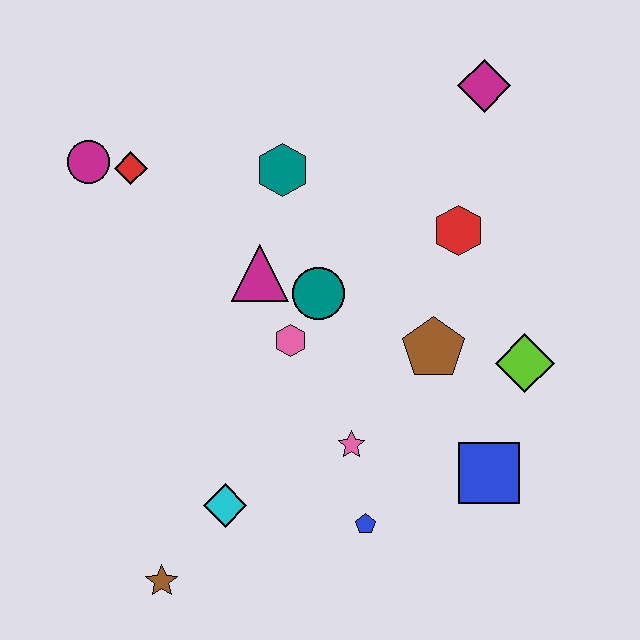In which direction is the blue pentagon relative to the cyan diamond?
The blue pentagon is to the right of the cyan diamond.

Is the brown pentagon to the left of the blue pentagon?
No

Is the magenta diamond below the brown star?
No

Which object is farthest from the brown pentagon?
The magenta circle is farthest from the brown pentagon.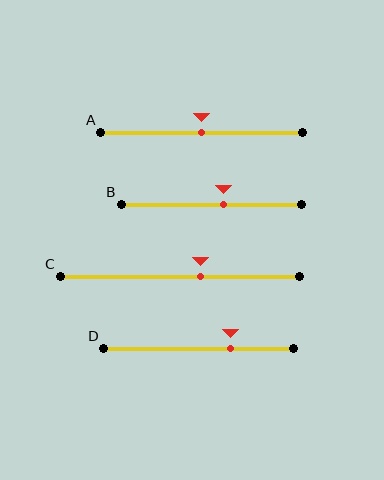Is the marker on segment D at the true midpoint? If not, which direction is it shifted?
No, the marker on segment D is shifted to the right by about 17% of the segment length.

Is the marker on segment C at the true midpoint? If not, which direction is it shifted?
No, the marker on segment C is shifted to the right by about 9% of the segment length.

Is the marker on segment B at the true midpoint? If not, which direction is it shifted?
No, the marker on segment B is shifted to the right by about 7% of the segment length.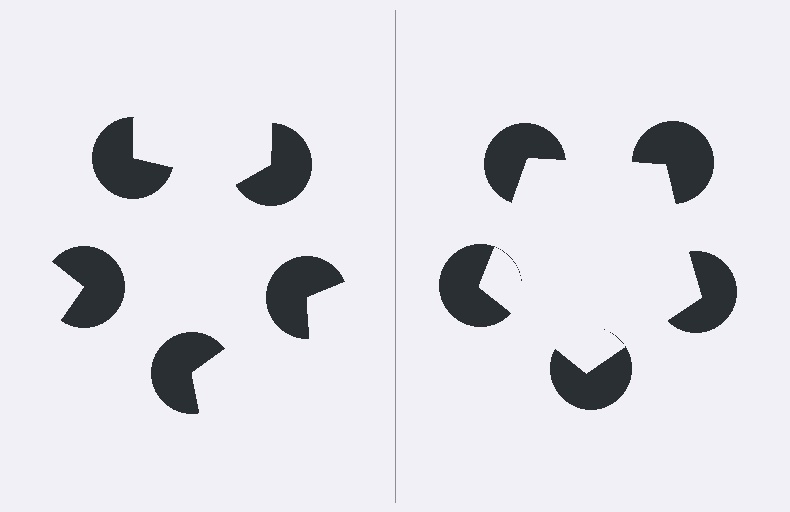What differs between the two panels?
The pac-man discs are positioned identically on both sides; only the wedge orientations differ. On the right they align to a pentagon; on the left they are misaligned.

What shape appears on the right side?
An illusory pentagon.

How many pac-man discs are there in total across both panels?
10 — 5 on each side.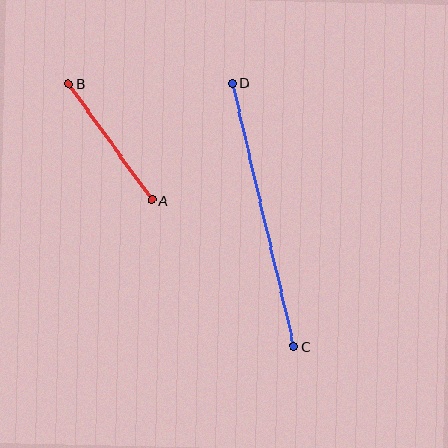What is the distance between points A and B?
The distance is approximately 143 pixels.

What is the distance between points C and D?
The distance is approximately 270 pixels.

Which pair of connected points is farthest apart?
Points C and D are farthest apart.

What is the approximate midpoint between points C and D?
The midpoint is at approximately (263, 215) pixels.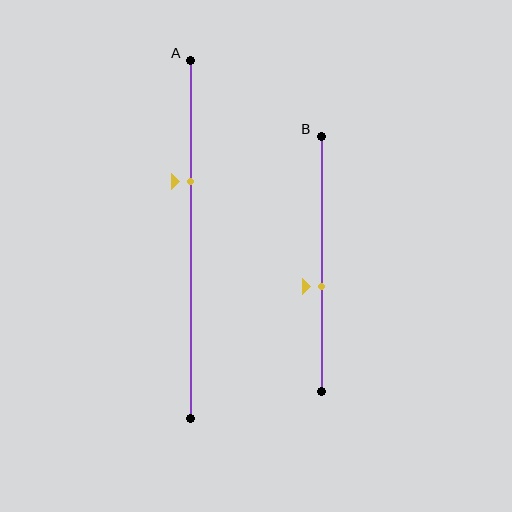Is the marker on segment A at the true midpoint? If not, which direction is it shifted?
No, the marker on segment A is shifted upward by about 16% of the segment length.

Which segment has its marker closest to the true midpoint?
Segment B has its marker closest to the true midpoint.